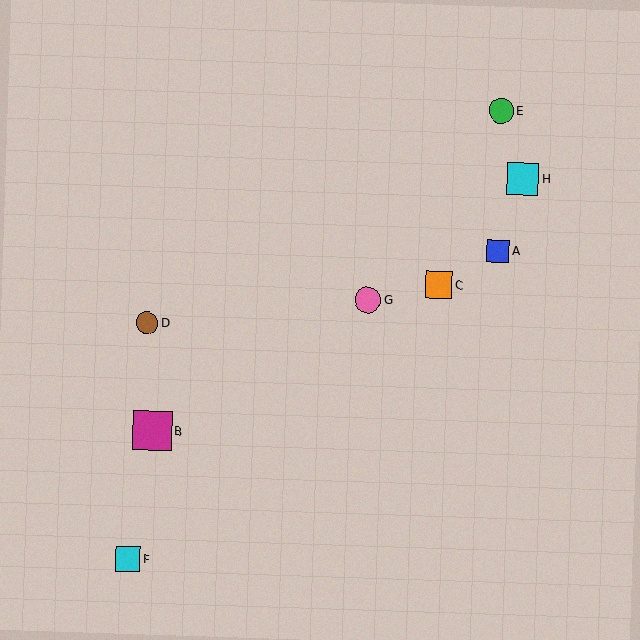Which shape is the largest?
The magenta square (labeled B) is the largest.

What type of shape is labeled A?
Shape A is a blue square.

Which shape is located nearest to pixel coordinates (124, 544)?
The cyan square (labeled F) at (128, 559) is nearest to that location.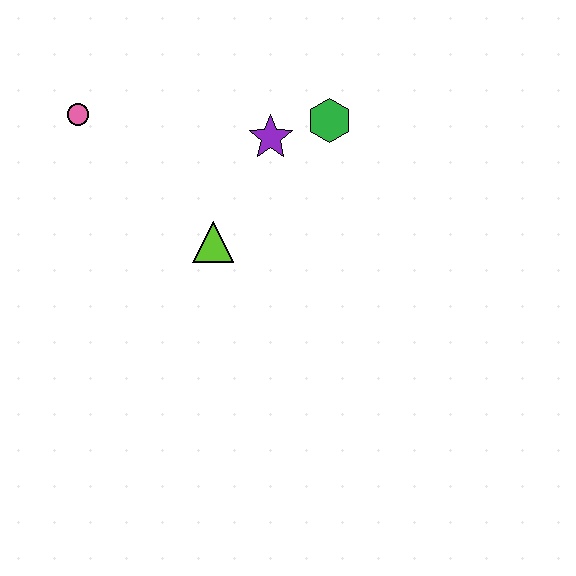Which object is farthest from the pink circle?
The green hexagon is farthest from the pink circle.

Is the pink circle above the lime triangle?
Yes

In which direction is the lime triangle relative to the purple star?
The lime triangle is below the purple star.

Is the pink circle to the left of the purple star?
Yes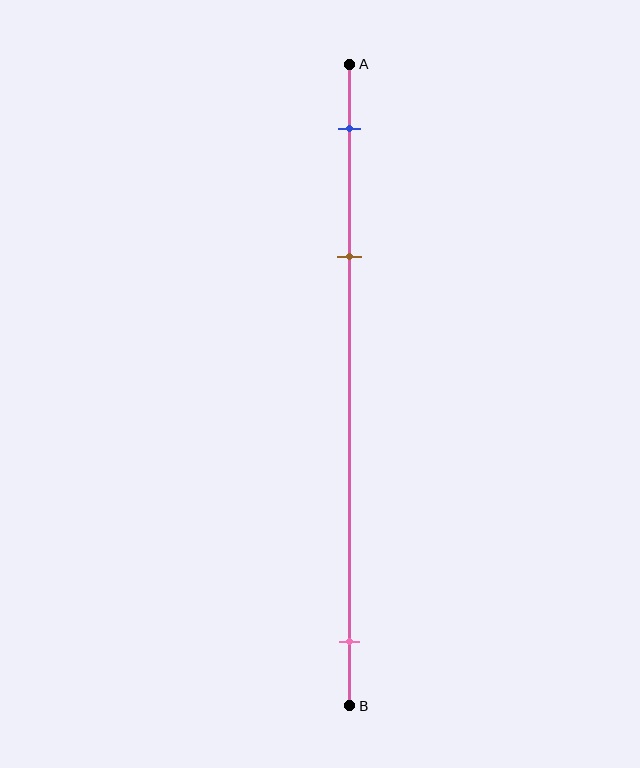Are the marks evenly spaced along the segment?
No, the marks are not evenly spaced.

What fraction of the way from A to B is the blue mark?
The blue mark is approximately 10% (0.1) of the way from A to B.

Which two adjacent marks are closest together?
The blue and brown marks are the closest adjacent pair.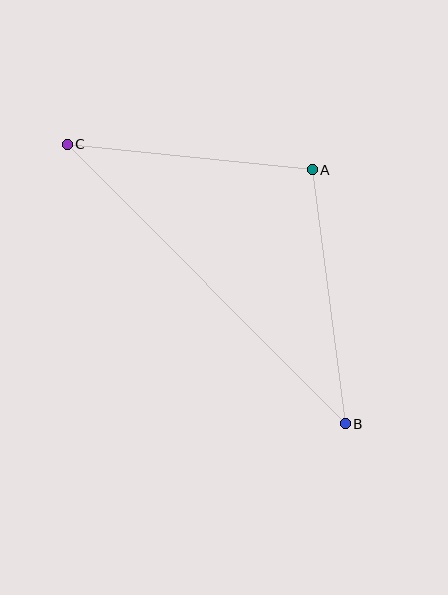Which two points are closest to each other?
Points A and C are closest to each other.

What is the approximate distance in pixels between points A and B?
The distance between A and B is approximately 256 pixels.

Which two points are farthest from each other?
Points B and C are farthest from each other.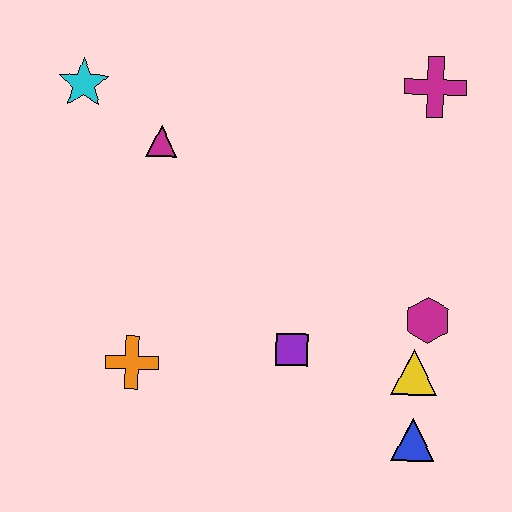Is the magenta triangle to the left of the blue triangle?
Yes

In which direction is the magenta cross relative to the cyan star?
The magenta cross is to the right of the cyan star.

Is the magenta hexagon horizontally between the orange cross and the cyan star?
No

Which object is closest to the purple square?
The yellow triangle is closest to the purple square.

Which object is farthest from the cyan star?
The blue triangle is farthest from the cyan star.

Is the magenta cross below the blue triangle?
No